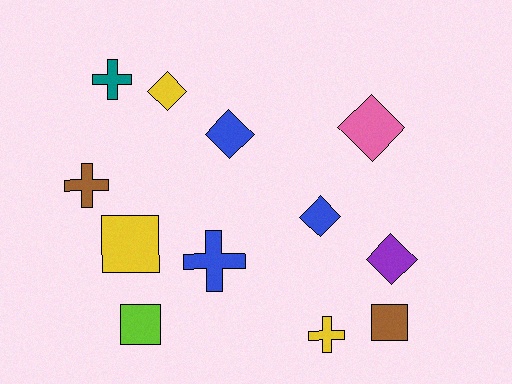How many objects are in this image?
There are 12 objects.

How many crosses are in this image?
There are 4 crosses.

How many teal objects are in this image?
There is 1 teal object.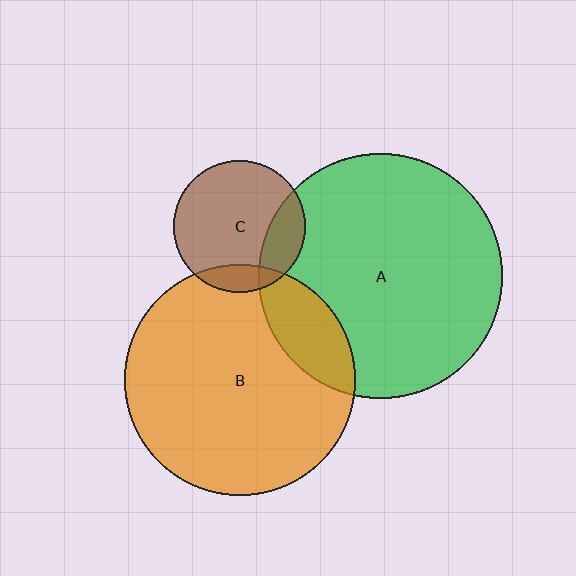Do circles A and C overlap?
Yes.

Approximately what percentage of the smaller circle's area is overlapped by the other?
Approximately 20%.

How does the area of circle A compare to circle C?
Approximately 3.5 times.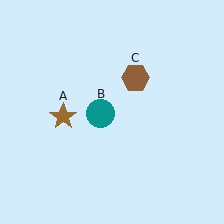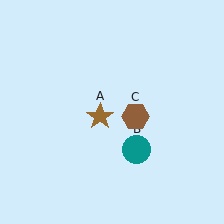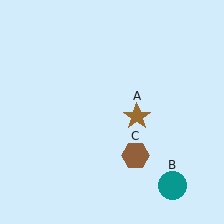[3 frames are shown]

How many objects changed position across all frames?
3 objects changed position: brown star (object A), teal circle (object B), brown hexagon (object C).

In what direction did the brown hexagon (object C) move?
The brown hexagon (object C) moved down.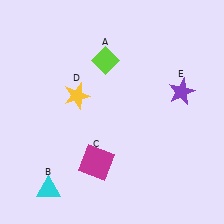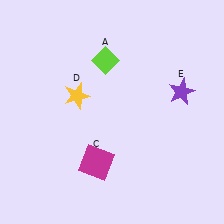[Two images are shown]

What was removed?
The cyan triangle (B) was removed in Image 2.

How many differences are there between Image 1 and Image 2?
There is 1 difference between the two images.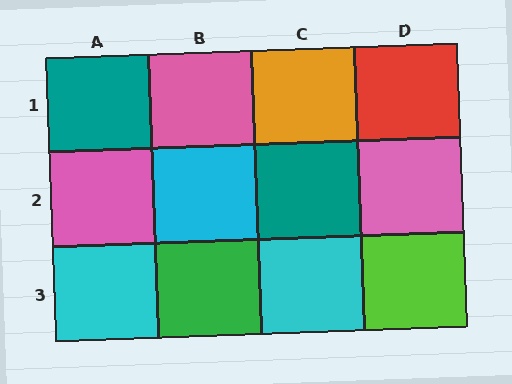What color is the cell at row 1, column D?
Red.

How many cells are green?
1 cell is green.